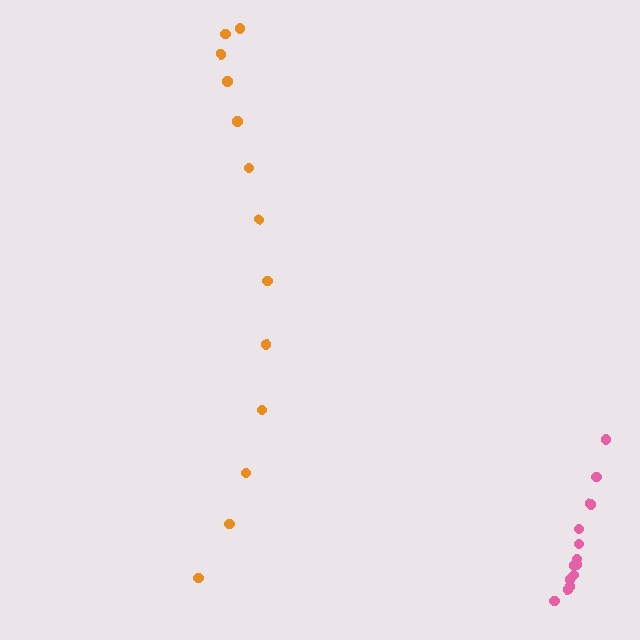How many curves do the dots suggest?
There are 2 distinct paths.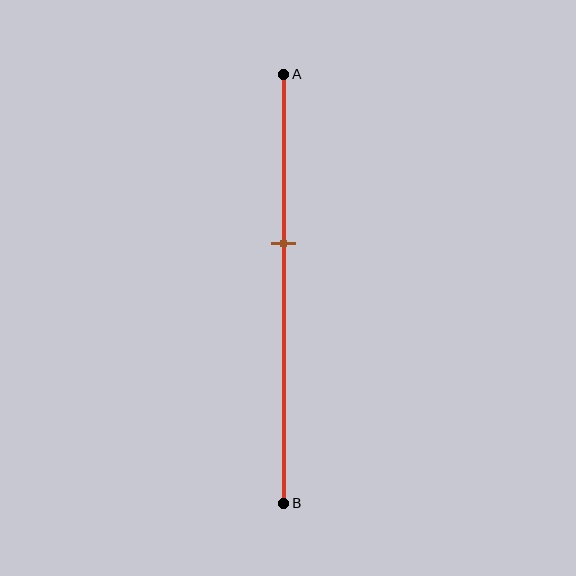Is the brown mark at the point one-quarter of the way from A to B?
No, the mark is at about 40% from A, not at the 25% one-quarter point.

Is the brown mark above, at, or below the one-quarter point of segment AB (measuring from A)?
The brown mark is below the one-quarter point of segment AB.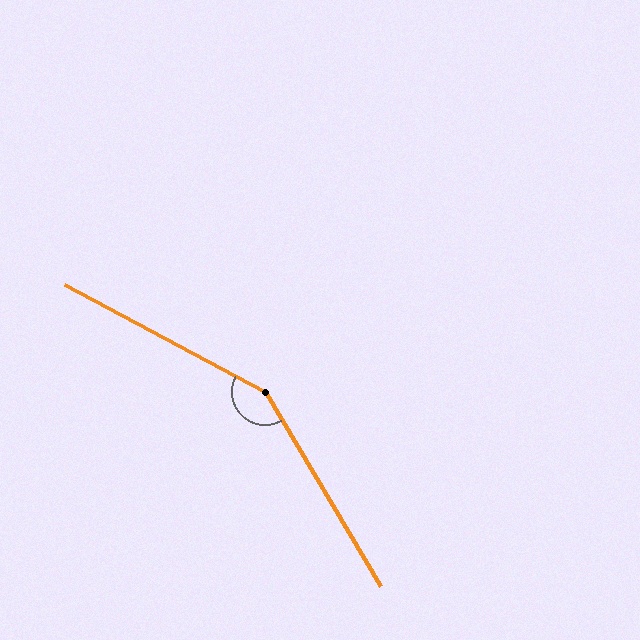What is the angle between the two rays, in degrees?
Approximately 149 degrees.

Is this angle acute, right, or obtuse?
It is obtuse.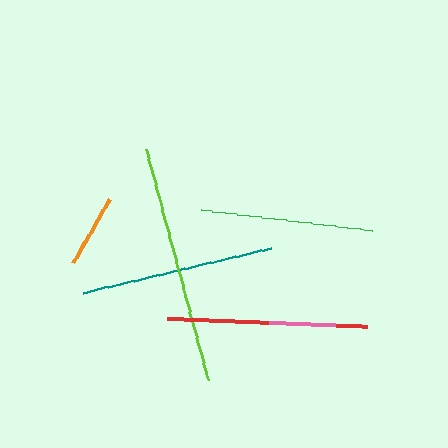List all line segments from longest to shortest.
From longest to shortest: lime, red, teal, green, orange, pink.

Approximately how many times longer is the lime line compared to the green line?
The lime line is approximately 1.4 times the length of the green line.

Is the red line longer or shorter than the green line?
The red line is longer than the green line.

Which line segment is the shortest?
The pink line is the shortest at approximately 66 pixels.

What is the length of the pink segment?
The pink segment is approximately 66 pixels long.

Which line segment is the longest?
The lime line is the longest at approximately 239 pixels.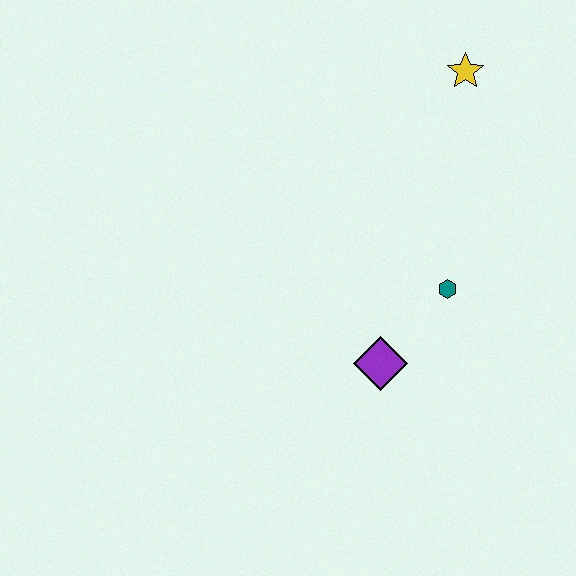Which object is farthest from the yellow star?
The purple diamond is farthest from the yellow star.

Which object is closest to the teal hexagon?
The purple diamond is closest to the teal hexagon.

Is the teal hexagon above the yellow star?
No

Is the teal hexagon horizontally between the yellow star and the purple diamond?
Yes